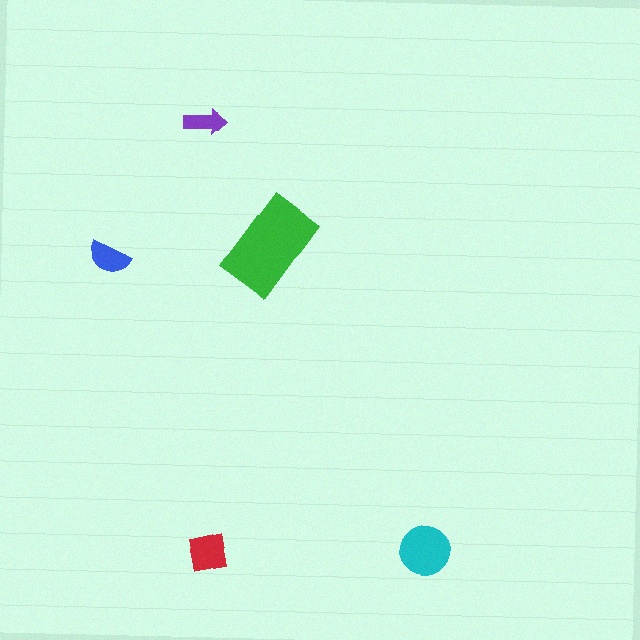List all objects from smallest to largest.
The purple arrow, the blue semicircle, the red square, the cyan circle, the green rectangle.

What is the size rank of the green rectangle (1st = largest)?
1st.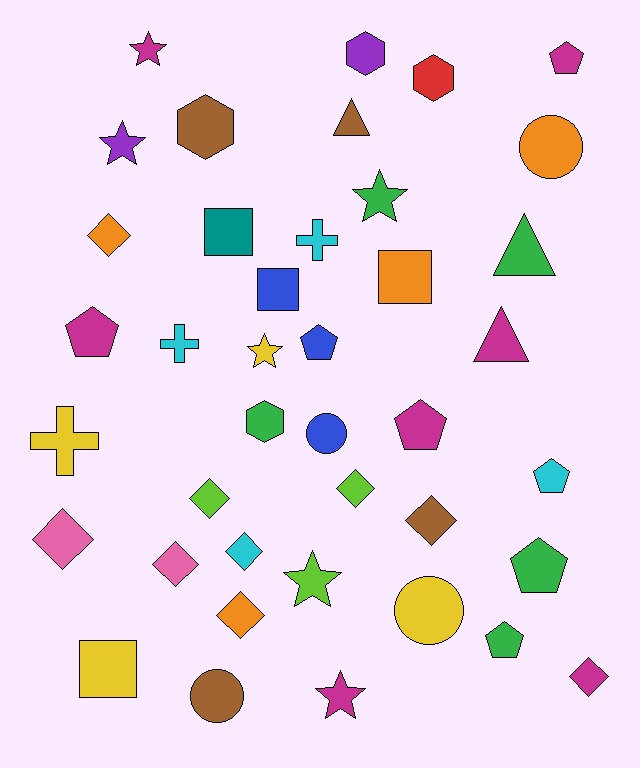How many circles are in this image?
There are 4 circles.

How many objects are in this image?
There are 40 objects.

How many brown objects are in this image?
There are 4 brown objects.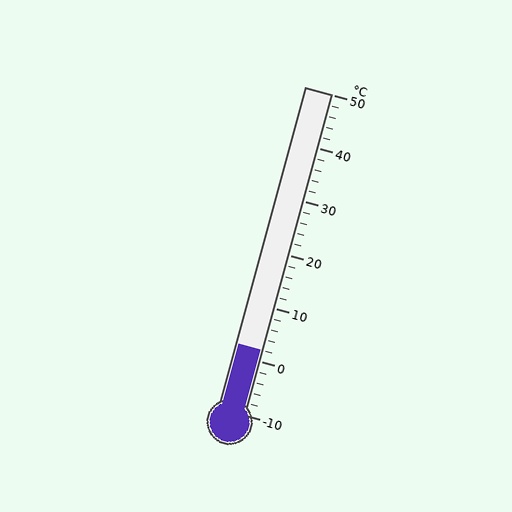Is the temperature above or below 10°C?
The temperature is below 10°C.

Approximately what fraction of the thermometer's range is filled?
The thermometer is filled to approximately 20% of its range.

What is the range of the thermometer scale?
The thermometer scale ranges from -10°C to 50°C.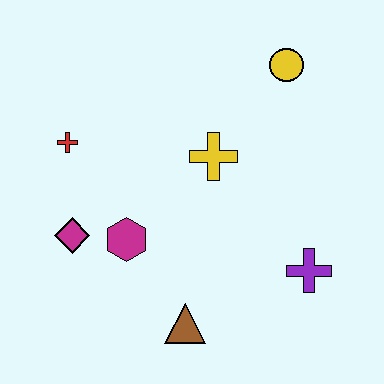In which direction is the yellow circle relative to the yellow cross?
The yellow circle is above the yellow cross.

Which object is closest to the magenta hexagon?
The magenta diamond is closest to the magenta hexagon.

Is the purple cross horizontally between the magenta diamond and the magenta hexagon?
No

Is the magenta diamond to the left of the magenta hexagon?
Yes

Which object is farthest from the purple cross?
The red cross is farthest from the purple cross.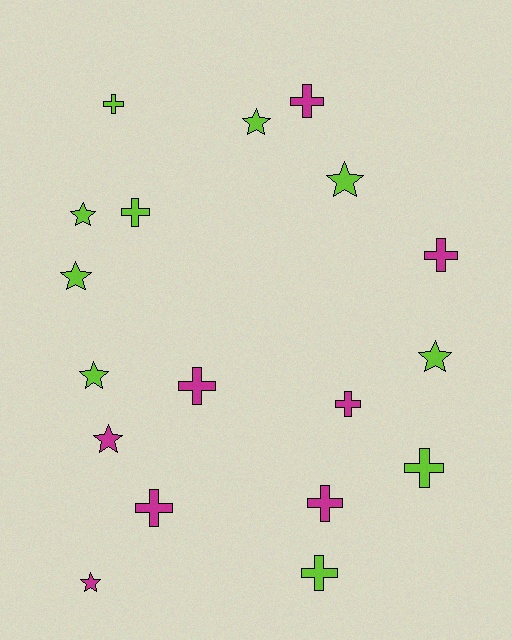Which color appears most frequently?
Lime, with 10 objects.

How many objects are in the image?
There are 18 objects.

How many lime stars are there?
There are 6 lime stars.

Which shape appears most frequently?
Cross, with 10 objects.